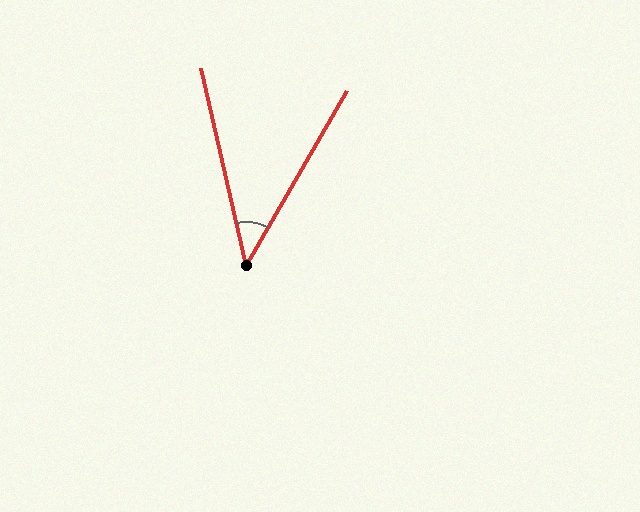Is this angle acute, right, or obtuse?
It is acute.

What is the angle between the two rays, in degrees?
Approximately 43 degrees.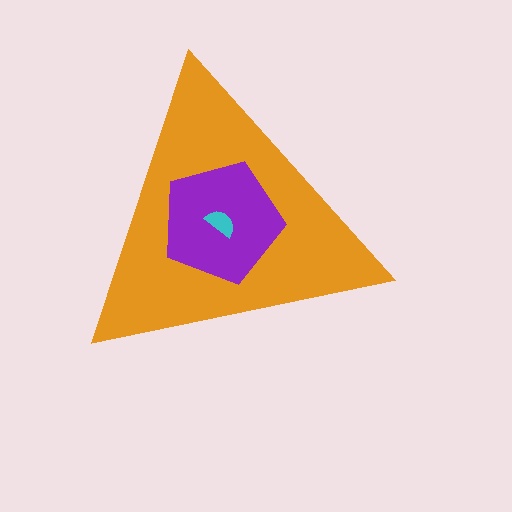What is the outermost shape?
The orange triangle.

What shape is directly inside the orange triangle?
The purple pentagon.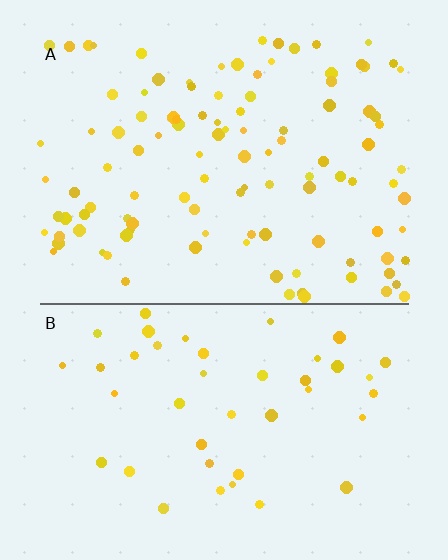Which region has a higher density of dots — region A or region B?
A (the top).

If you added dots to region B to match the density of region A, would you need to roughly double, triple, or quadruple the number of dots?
Approximately double.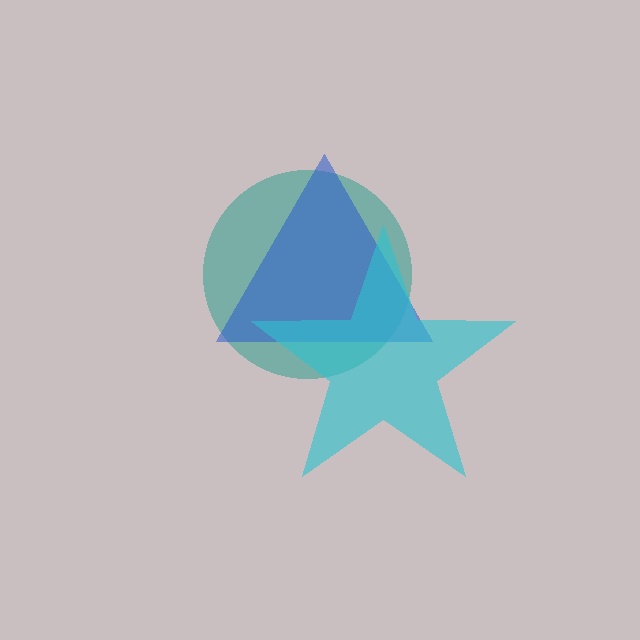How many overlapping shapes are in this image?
There are 3 overlapping shapes in the image.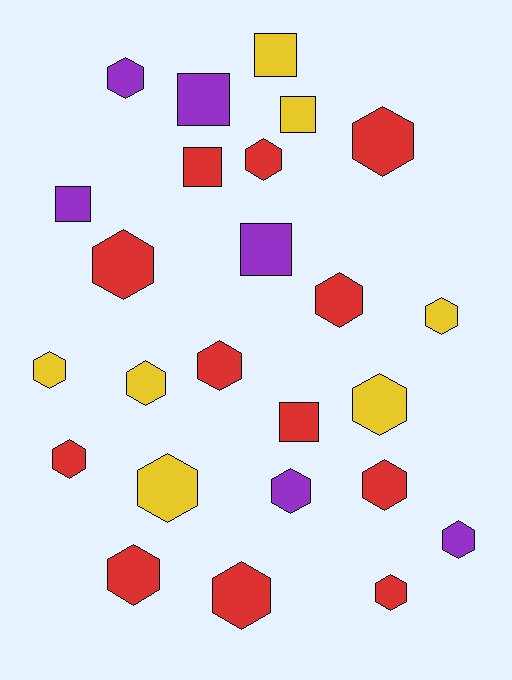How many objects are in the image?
There are 25 objects.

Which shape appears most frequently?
Hexagon, with 18 objects.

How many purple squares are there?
There are 3 purple squares.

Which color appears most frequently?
Red, with 12 objects.